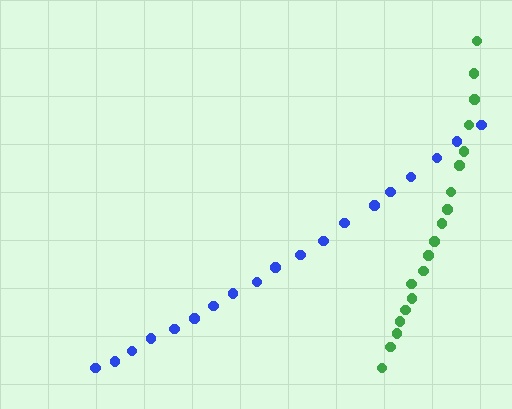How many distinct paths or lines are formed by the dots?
There are 2 distinct paths.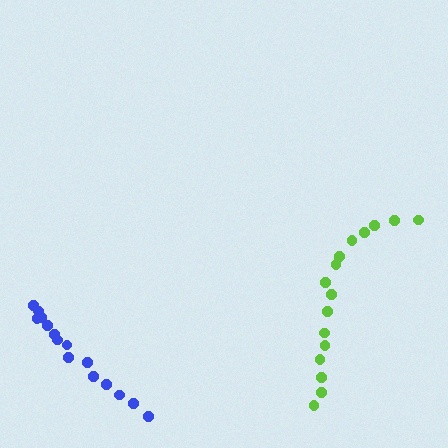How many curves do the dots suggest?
There are 2 distinct paths.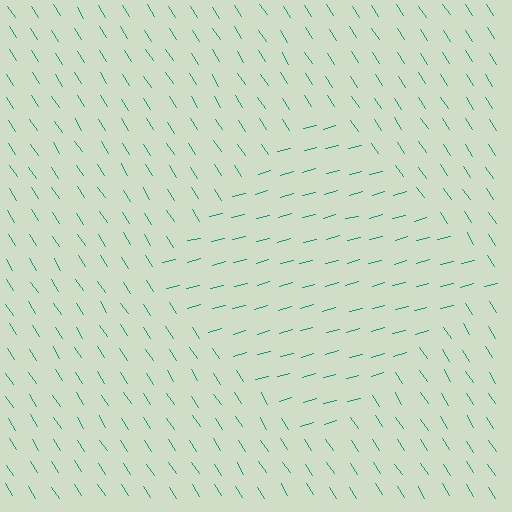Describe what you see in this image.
The image is filled with small teal line segments. A diamond region in the image has lines oriented differently from the surrounding lines, creating a visible texture boundary.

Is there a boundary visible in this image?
Yes, there is a texture boundary formed by a change in line orientation.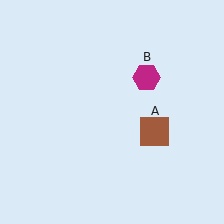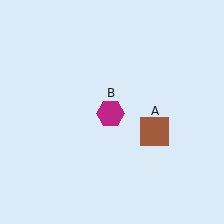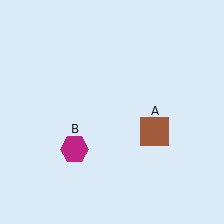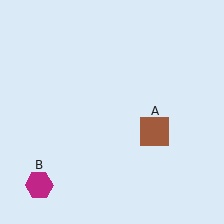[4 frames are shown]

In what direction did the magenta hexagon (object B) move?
The magenta hexagon (object B) moved down and to the left.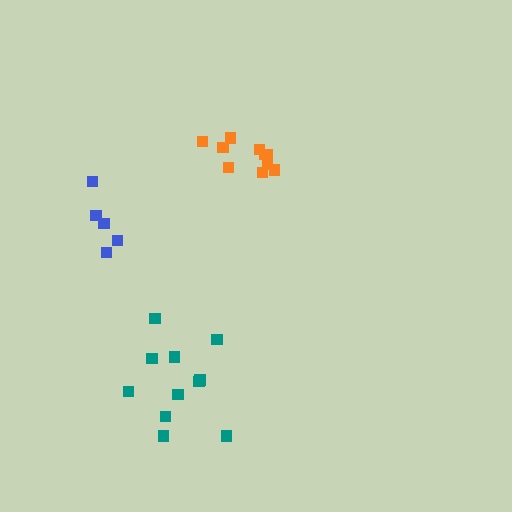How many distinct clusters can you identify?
There are 3 distinct clusters.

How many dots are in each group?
Group 1: 11 dots, Group 2: 10 dots, Group 3: 5 dots (26 total).